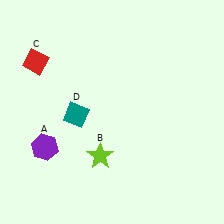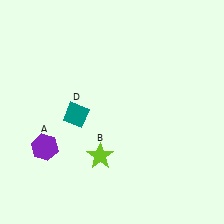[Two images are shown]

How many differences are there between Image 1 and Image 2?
There is 1 difference between the two images.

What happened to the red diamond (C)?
The red diamond (C) was removed in Image 2. It was in the top-left area of Image 1.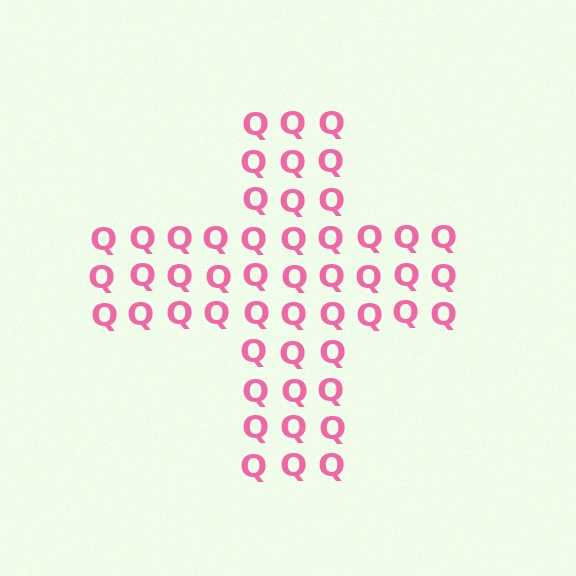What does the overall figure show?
The overall figure shows a cross.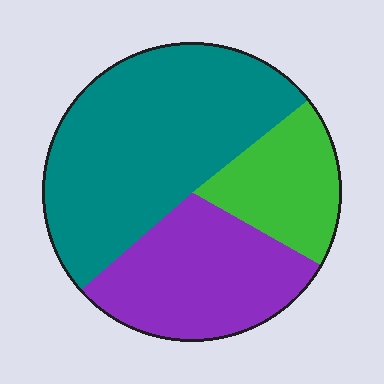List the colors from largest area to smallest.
From largest to smallest: teal, purple, green.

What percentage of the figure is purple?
Purple takes up about one third (1/3) of the figure.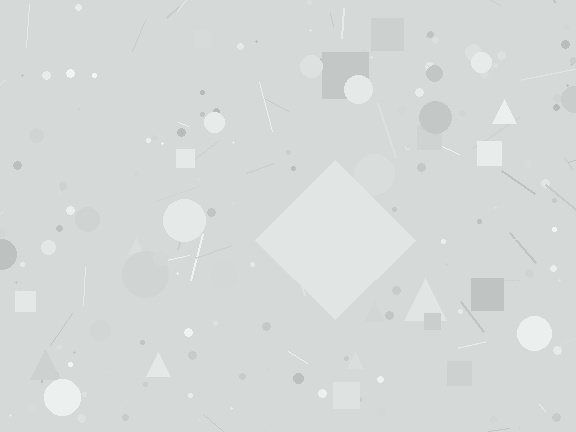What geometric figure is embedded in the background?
A diamond is embedded in the background.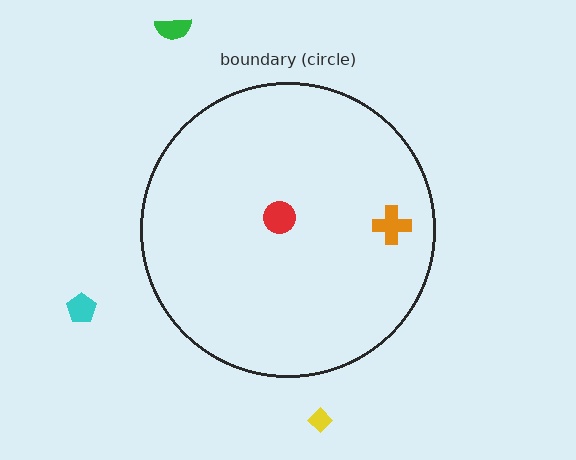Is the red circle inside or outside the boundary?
Inside.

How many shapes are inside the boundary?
2 inside, 3 outside.